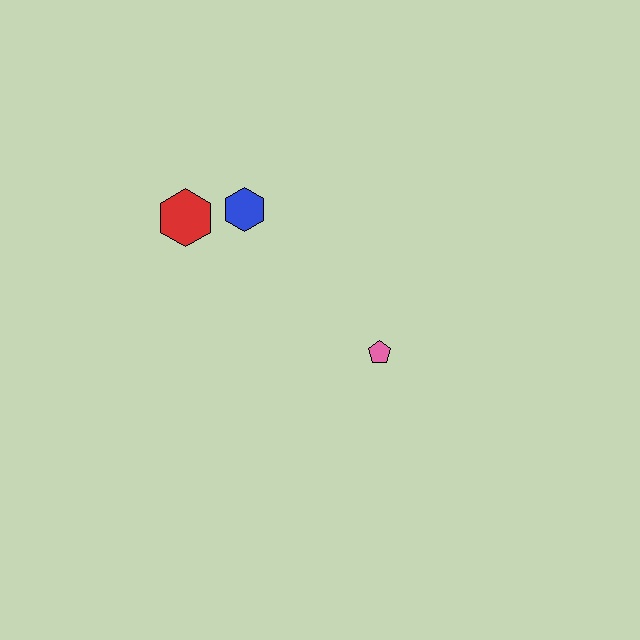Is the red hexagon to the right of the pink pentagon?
No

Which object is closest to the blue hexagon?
The red hexagon is closest to the blue hexagon.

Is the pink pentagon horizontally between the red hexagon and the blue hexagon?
No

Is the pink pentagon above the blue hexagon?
No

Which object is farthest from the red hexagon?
The pink pentagon is farthest from the red hexagon.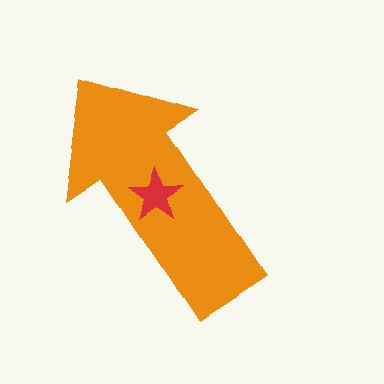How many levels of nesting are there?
2.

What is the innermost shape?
The red star.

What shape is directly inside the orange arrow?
The red star.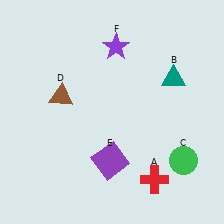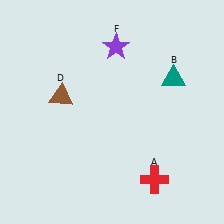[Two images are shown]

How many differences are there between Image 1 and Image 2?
There are 2 differences between the two images.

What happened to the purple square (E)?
The purple square (E) was removed in Image 2. It was in the bottom-left area of Image 1.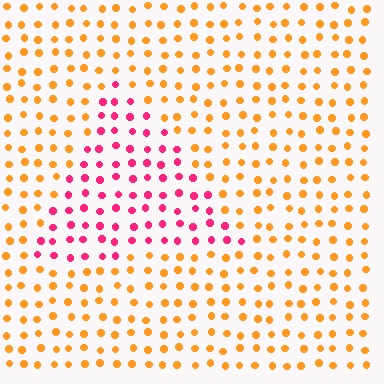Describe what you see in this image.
The image is filled with small orange elements in a uniform arrangement. A triangle-shaped region is visible where the elements are tinted to a slightly different hue, forming a subtle color boundary.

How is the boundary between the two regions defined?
The boundary is defined purely by a slight shift in hue (about 57 degrees). Spacing, size, and orientation are identical on both sides.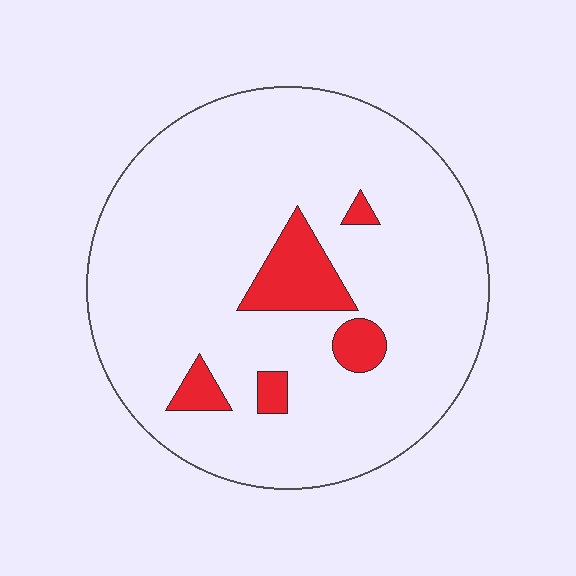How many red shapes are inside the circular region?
5.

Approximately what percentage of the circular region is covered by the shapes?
Approximately 10%.